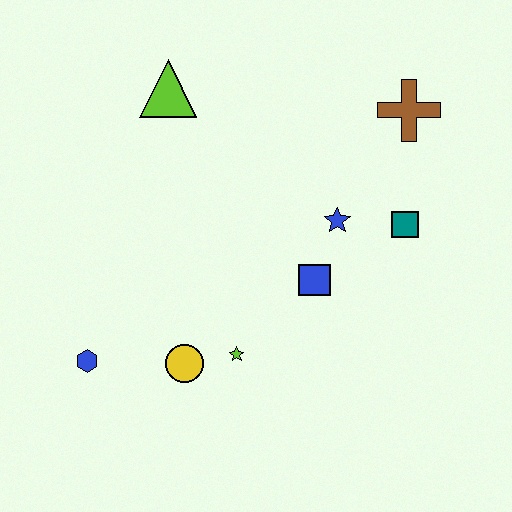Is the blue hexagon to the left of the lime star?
Yes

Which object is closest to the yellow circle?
The lime star is closest to the yellow circle.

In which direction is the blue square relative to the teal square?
The blue square is to the left of the teal square.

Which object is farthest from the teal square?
The blue hexagon is farthest from the teal square.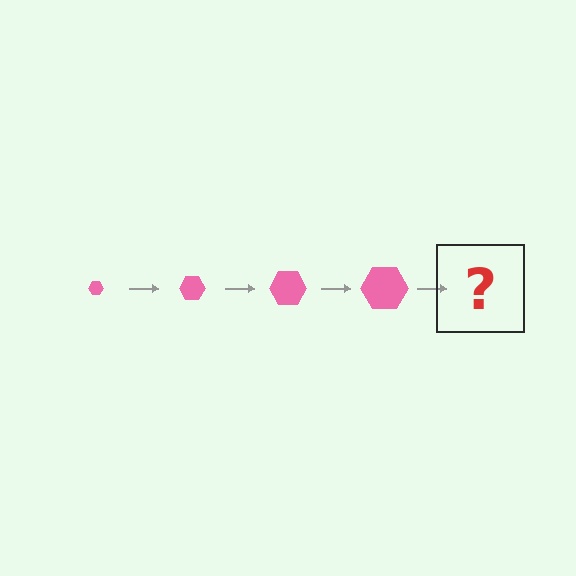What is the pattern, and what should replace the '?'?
The pattern is that the hexagon gets progressively larger each step. The '?' should be a pink hexagon, larger than the previous one.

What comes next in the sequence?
The next element should be a pink hexagon, larger than the previous one.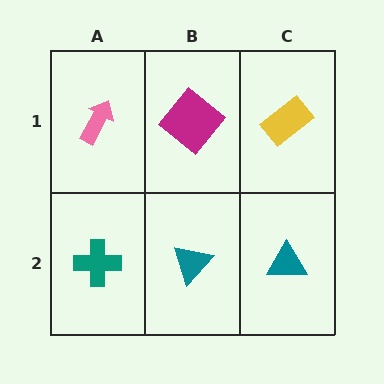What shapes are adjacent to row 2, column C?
A yellow rectangle (row 1, column C), a teal triangle (row 2, column B).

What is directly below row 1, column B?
A teal triangle.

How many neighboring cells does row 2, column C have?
2.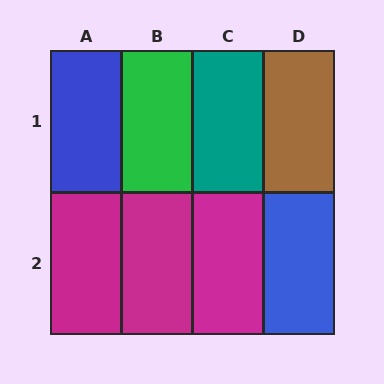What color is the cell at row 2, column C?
Magenta.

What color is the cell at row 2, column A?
Magenta.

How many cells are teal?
1 cell is teal.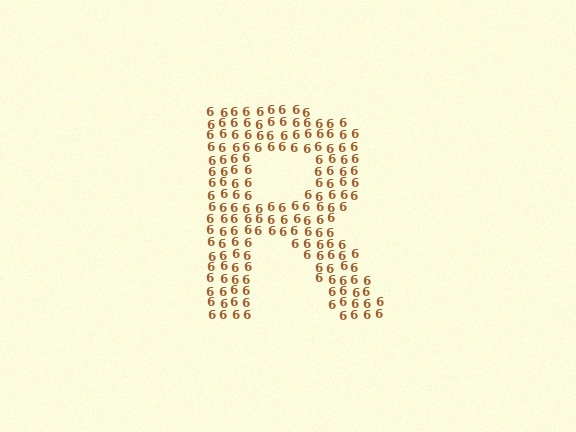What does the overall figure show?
The overall figure shows the letter R.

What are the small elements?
The small elements are digit 6's.